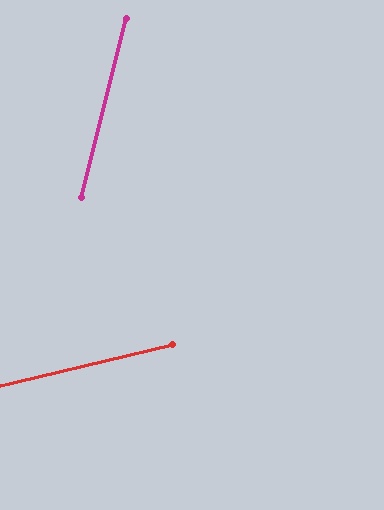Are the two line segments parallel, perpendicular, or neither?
Neither parallel nor perpendicular — they differ by about 63°.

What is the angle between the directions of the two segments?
Approximately 63 degrees.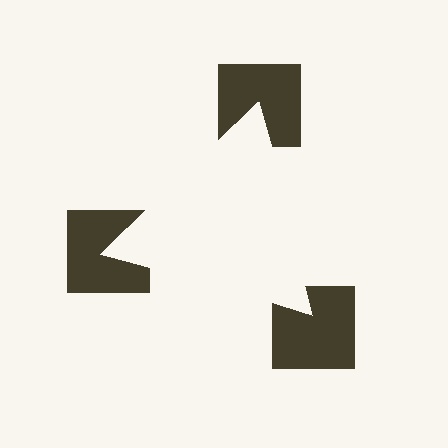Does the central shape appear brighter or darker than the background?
It typically appears slightly brighter than the background, even though no actual brightness change is drawn.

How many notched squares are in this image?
There are 3 — one at each vertex of the illusory triangle.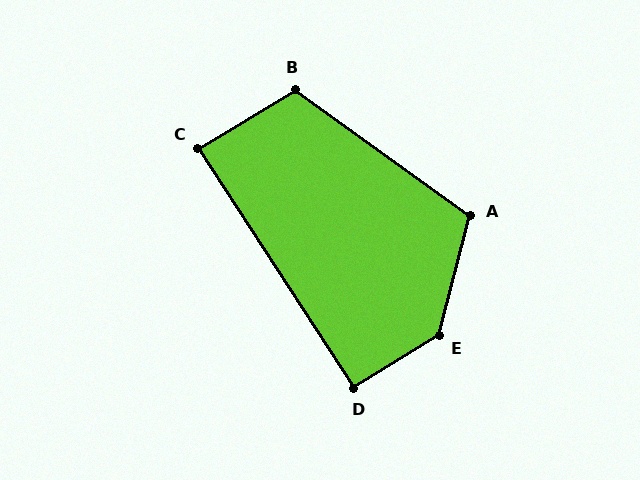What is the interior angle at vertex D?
Approximately 91 degrees (approximately right).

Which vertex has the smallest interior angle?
C, at approximately 88 degrees.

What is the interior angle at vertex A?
Approximately 111 degrees (obtuse).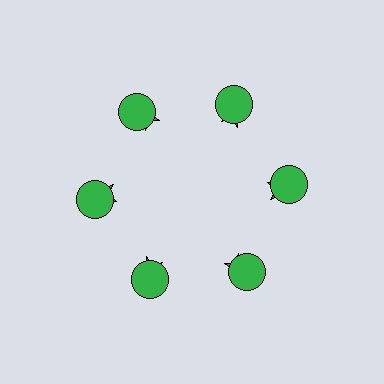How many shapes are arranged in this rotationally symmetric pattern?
There are 12 shapes, arranged in 6 groups of 2.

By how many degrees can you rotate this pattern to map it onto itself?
The pattern maps onto itself every 60 degrees of rotation.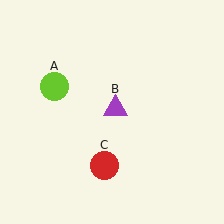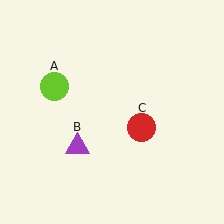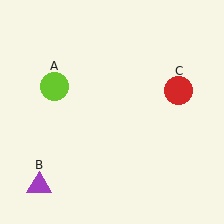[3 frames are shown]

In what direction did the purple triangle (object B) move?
The purple triangle (object B) moved down and to the left.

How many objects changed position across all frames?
2 objects changed position: purple triangle (object B), red circle (object C).